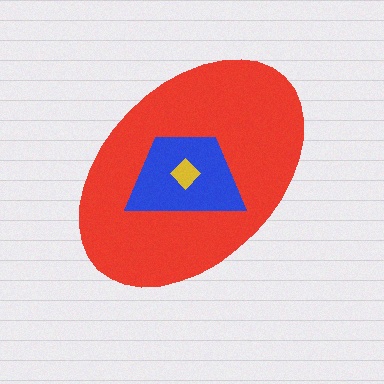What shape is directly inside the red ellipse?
The blue trapezoid.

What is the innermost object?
The yellow diamond.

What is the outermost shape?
The red ellipse.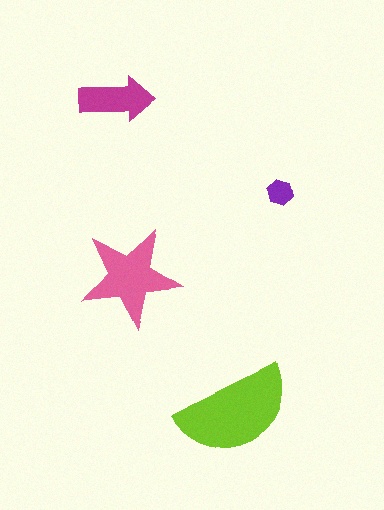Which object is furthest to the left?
The magenta arrow is leftmost.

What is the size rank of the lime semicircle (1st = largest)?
1st.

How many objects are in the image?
There are 4 objects in the image.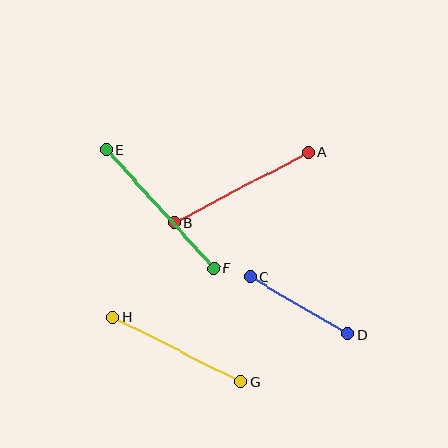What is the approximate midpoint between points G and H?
The midpoint is at approximately (177, 349) pixels.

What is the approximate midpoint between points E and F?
The midpoint is at approximately (160, 209) pixels.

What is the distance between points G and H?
The distance is approximately 144 pixels.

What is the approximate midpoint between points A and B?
The midpoint is at approximately (241, 187) pixels.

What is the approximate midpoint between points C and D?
The midpoint is at approximately (299, 306) pixels.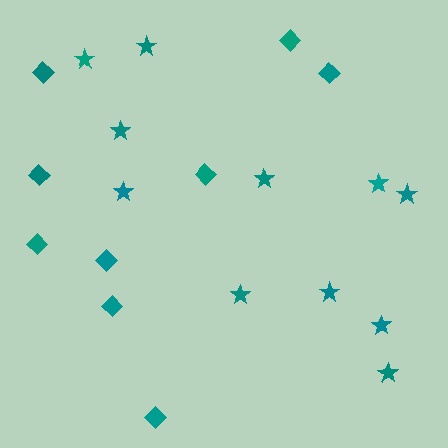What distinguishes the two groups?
There are 2 groups: one group of stars (11) and one group of diamonds (9).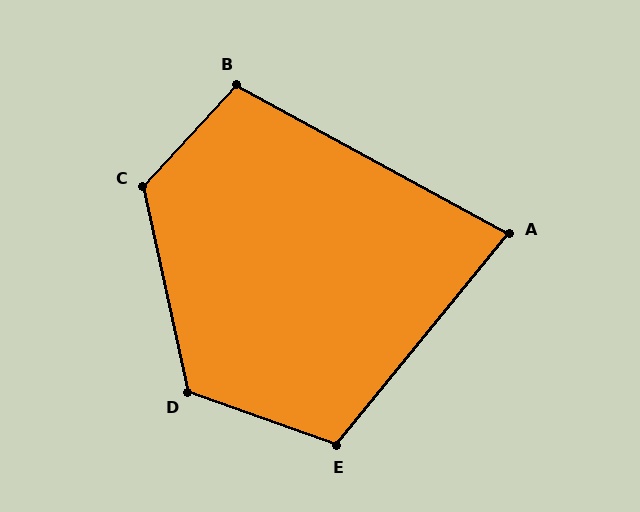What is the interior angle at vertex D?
Approximately 122 degrees (obtuse).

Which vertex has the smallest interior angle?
A, at approximately 80 degrees.